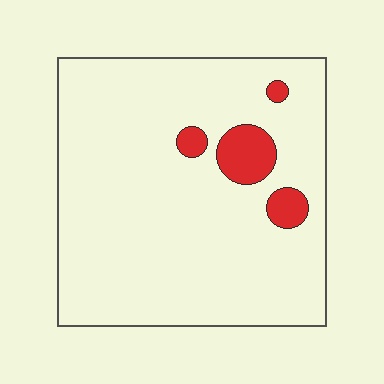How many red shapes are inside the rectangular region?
4.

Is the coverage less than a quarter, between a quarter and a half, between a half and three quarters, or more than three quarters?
Less than a quarter.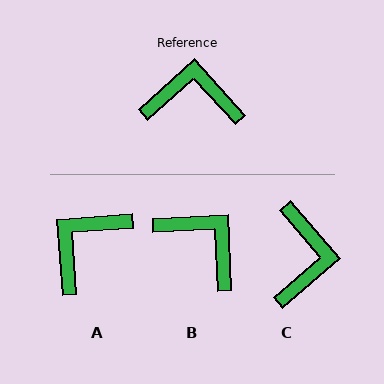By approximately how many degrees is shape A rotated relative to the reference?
Approximately 52 degrees counter-clockwise.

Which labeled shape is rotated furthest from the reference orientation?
C, about 92 degrees away.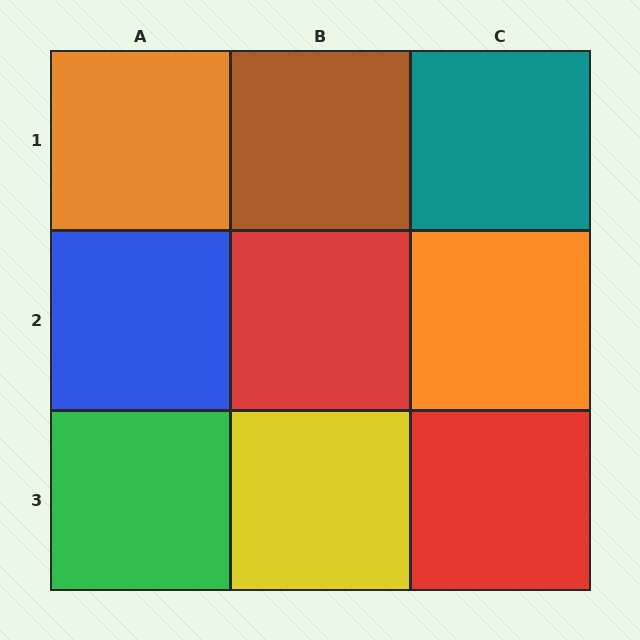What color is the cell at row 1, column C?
Teal.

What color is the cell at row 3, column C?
Red.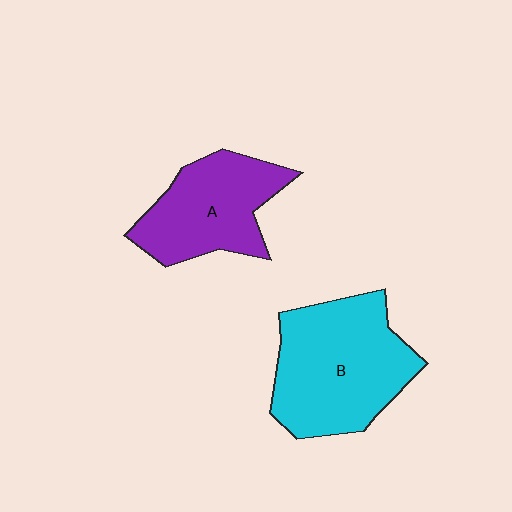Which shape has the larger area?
Shape B (cyan).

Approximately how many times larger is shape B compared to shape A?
Approximately 1.4 times.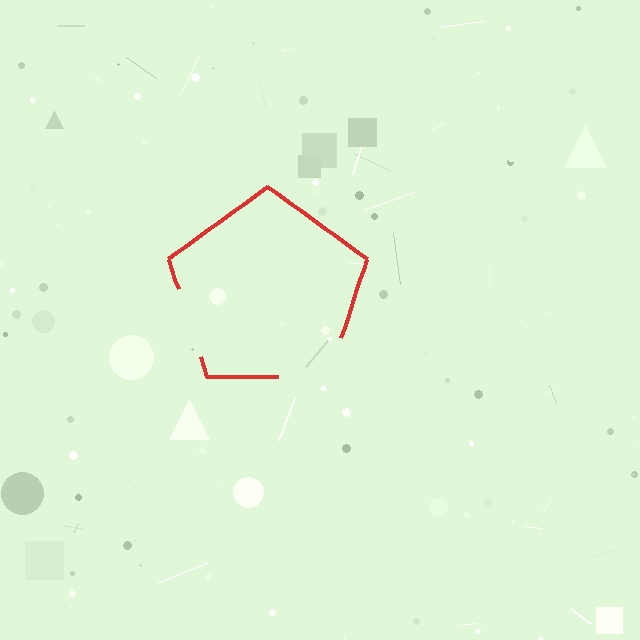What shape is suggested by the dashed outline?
The dashed outline suggests a pentagon.